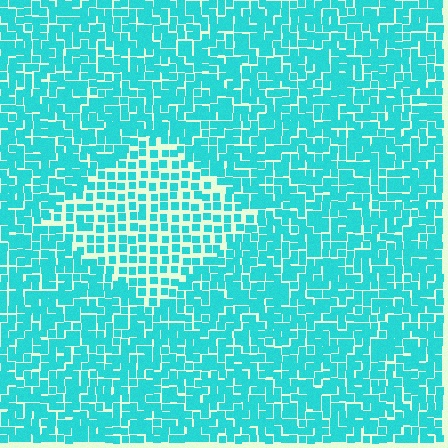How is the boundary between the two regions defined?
The boundary is defined by a change in element density (approximately 1.7x ratio). All elements are the same color, size, and shape.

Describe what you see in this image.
The image contains small cyan elements arranged at two different densities. A diamond-shaped region is visible where the elements are less densely packed than the surrounding area.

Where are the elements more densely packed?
The elements are more densely packed outside the diamond boundary.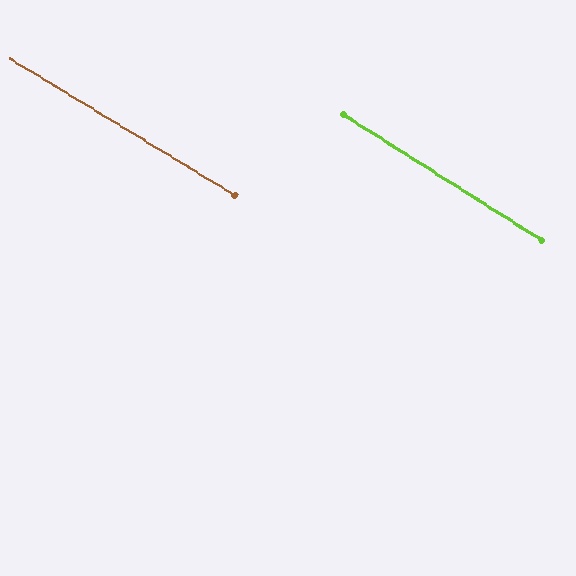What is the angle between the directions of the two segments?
Approximately 1 degree.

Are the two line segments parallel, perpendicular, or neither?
Parallel — their directions differ by only 1.1°.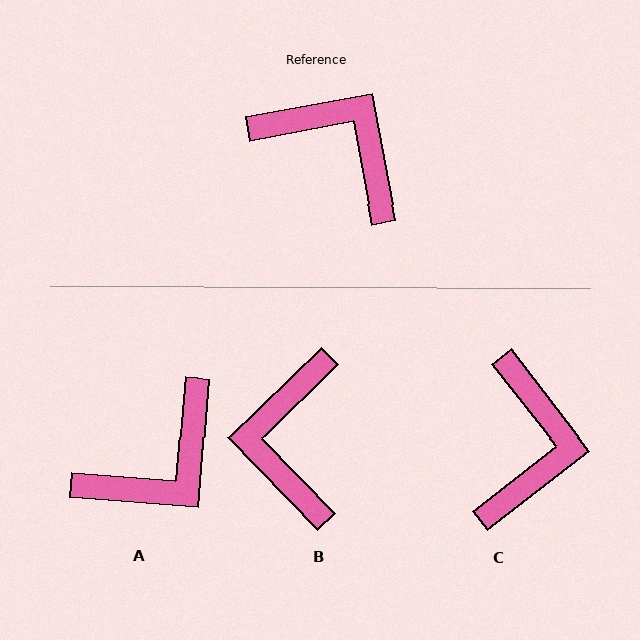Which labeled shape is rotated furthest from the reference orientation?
B, about 124 degrees away.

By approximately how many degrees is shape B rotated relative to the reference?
Approximately 124 degrees counter-clockwise.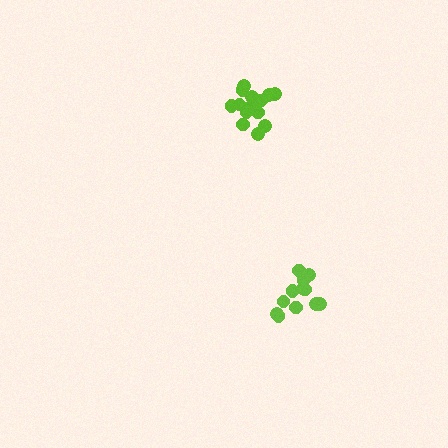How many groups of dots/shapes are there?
There are 2 groups.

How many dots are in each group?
Group 1: 15 dots, Group 2: 12 dots (27 total).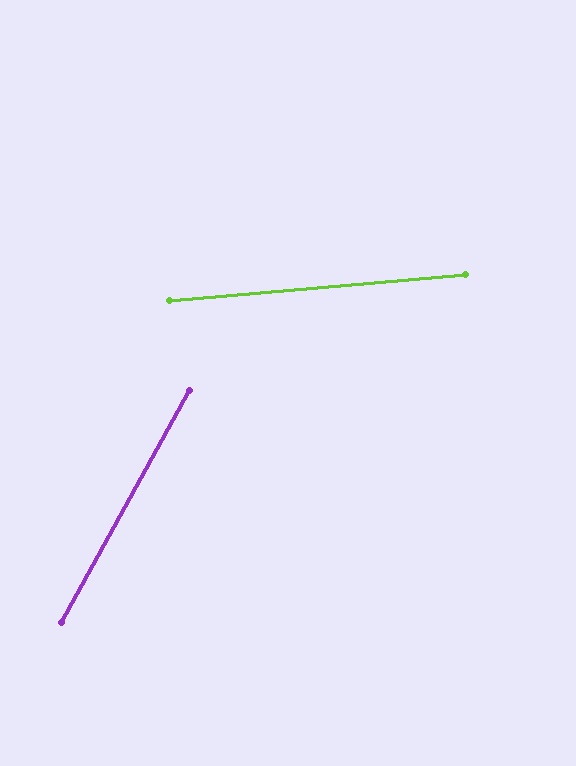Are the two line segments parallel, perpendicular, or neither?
Neither parallel nor perpendicular — they differ by about 56°.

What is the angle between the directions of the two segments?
Approximately 56 degrees.